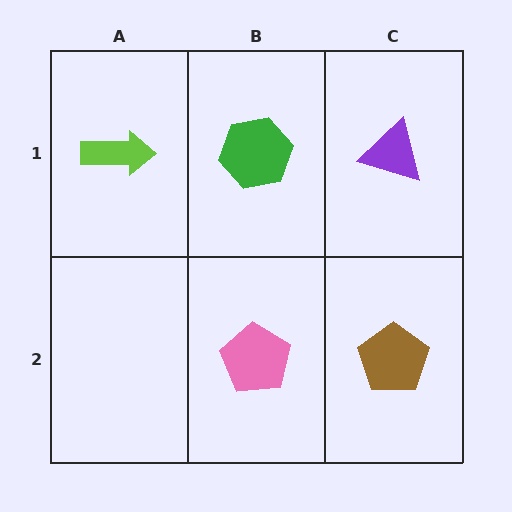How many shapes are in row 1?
3 shapes.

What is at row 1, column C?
A purple triangle.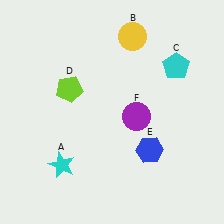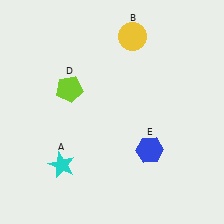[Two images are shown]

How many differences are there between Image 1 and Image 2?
There are 2 differences between the two images.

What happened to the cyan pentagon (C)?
The cyan pentagon (C) was removed in Image 2. It was in the top-right area of Image 1.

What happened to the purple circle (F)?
The purple circle (F) was removed in Image 2. It was in the bottom-right area of Image 1.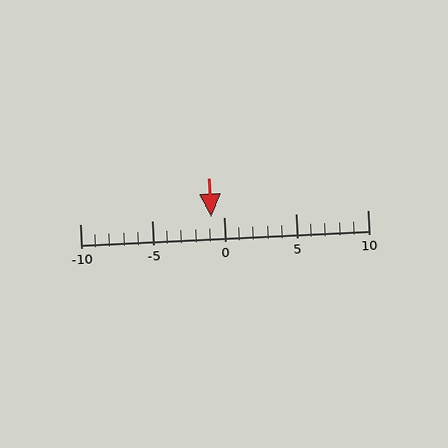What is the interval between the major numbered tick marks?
The major tick marks are spaced 5 units apart.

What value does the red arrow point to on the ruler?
The red arrow points to approximately -1.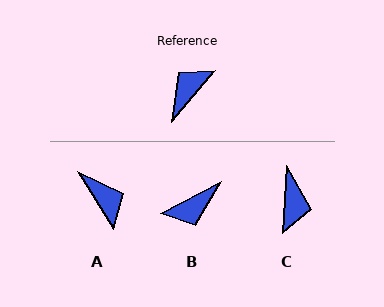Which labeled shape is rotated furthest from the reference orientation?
B, about 158 degrees away.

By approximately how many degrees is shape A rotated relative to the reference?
Approximately 107 degrees clockwise.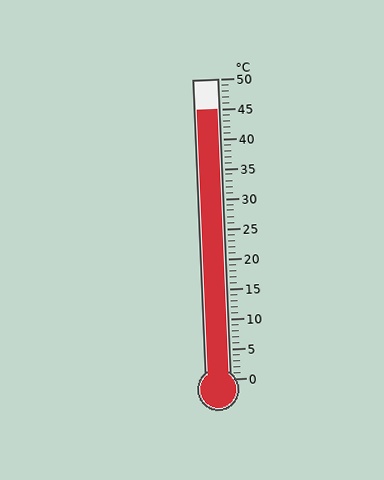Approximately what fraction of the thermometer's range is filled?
The thermometer is filled to approximately 90% of its range.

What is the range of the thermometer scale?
The thermometer scale ranges from 0°C to 50°C.